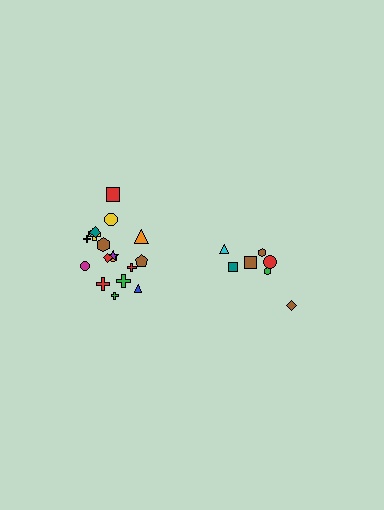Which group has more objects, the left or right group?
The left group.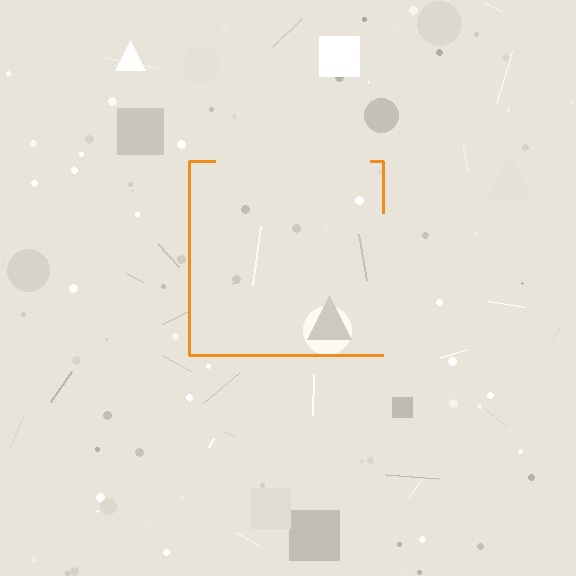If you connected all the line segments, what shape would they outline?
They would outline a square.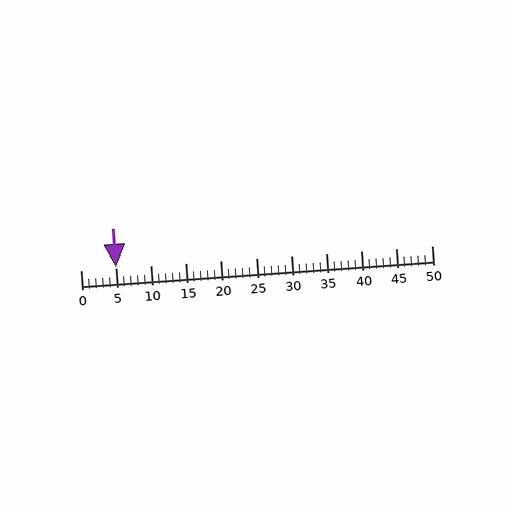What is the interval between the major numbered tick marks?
The major tick marks are spaced 5 units apart.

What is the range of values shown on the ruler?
The ruler shows values from 0 to 50.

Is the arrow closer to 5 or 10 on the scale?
The arrow is closer to 5.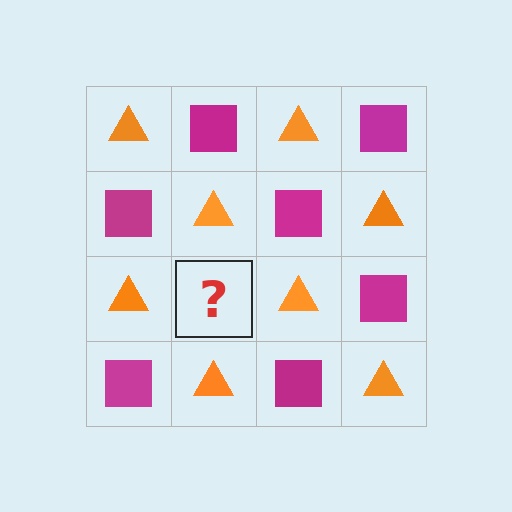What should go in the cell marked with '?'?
The missing cell should contain a magenta square.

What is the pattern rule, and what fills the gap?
The rule is that it alternates orange triangle and magenta square in a checkerboard pattern. The gap should be filled with a magenta square.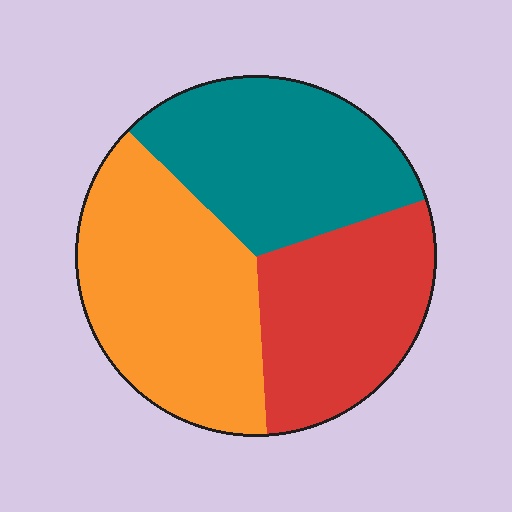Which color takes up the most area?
Orange, at roughly 40%.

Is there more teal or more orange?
Orange.